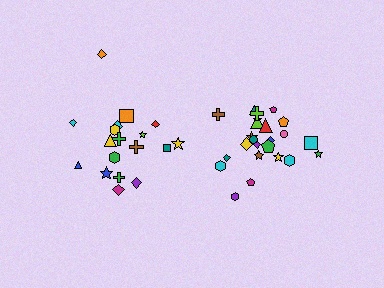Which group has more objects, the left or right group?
The right group.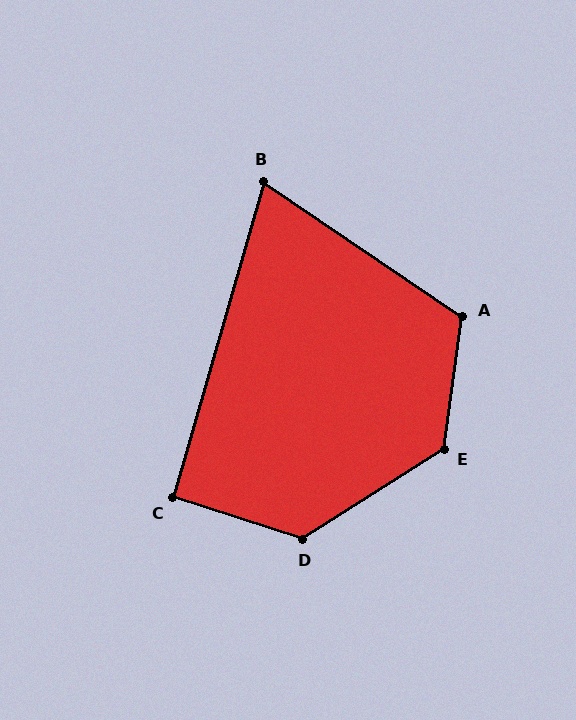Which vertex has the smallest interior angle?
B, at approximately 72 degrees.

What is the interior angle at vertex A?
Approximately 116 degrees (obtuse).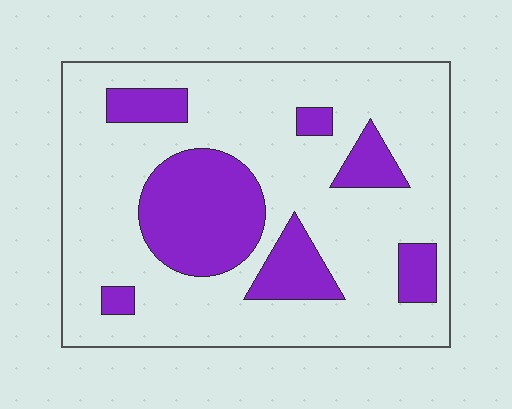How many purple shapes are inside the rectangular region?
7.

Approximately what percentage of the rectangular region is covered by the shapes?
Approximately 25%.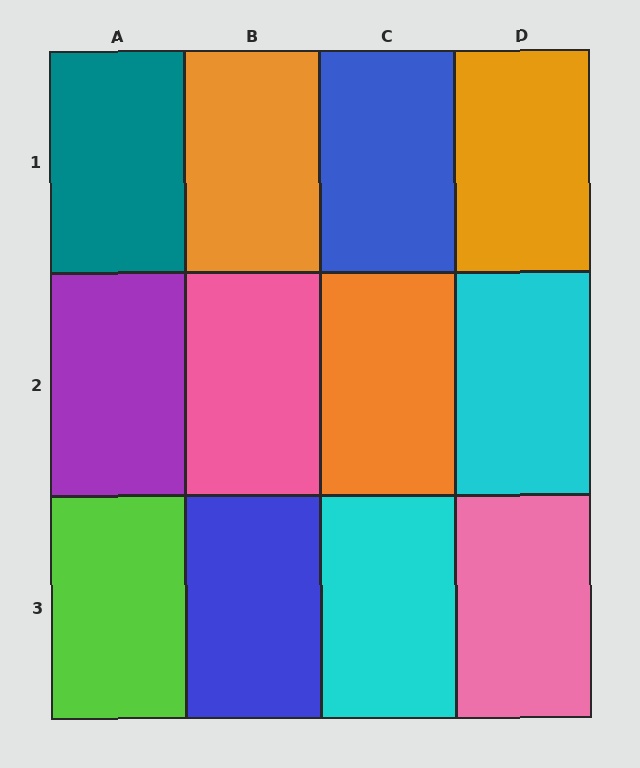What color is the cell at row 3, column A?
Lime.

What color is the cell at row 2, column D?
Cyan.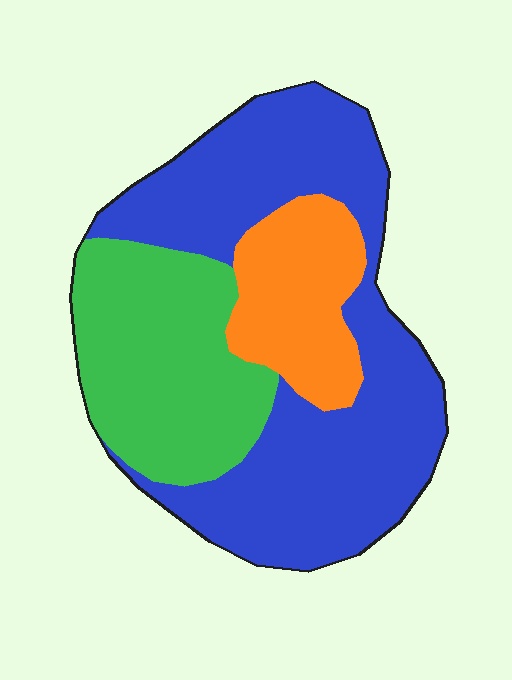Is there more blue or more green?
Blue.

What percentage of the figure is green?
Green takes up about one quarter (1/4) of the figure.